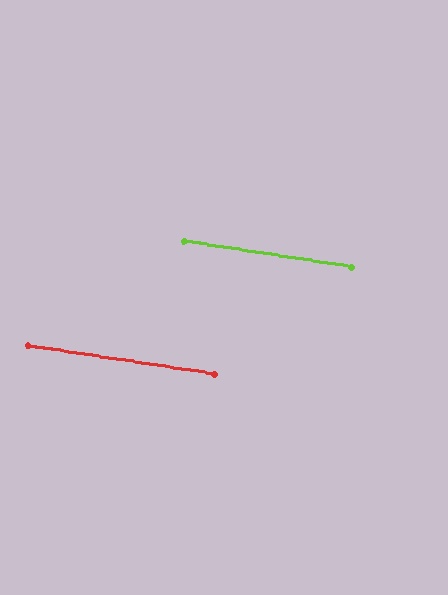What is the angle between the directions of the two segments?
Approximately 0 degrees.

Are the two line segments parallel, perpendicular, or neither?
Parallel — their directions differ by only 0.0°.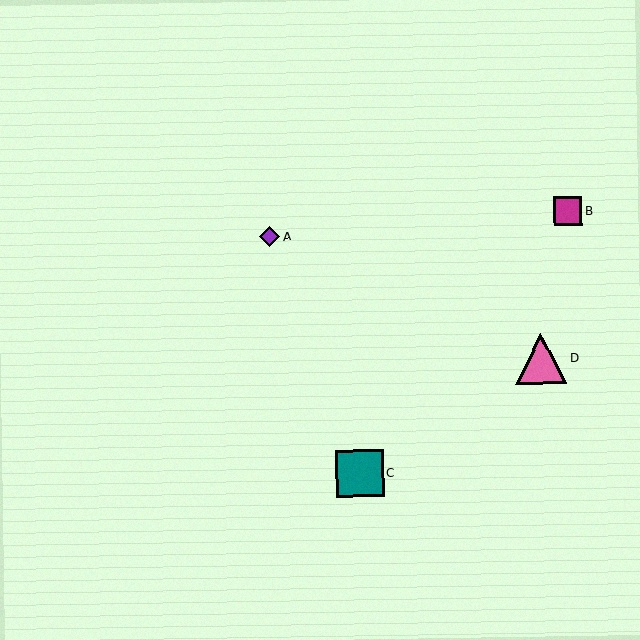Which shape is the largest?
The pink triangle (labeled D) is the largest.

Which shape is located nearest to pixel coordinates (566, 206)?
The magenta square (labeled B) at (568, 211) is nearest to that location.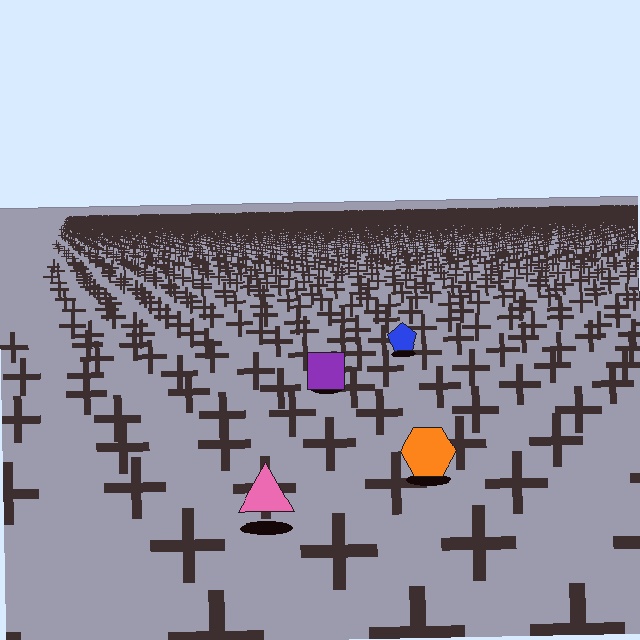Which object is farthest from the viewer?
The blue pentagon is farthest from the viewer. It appears smaller and the ground texture around it is denser.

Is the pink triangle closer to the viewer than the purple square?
Yes. The pink triangle is closer — you can tell from the texture gradient: the ground texture is coarser near it.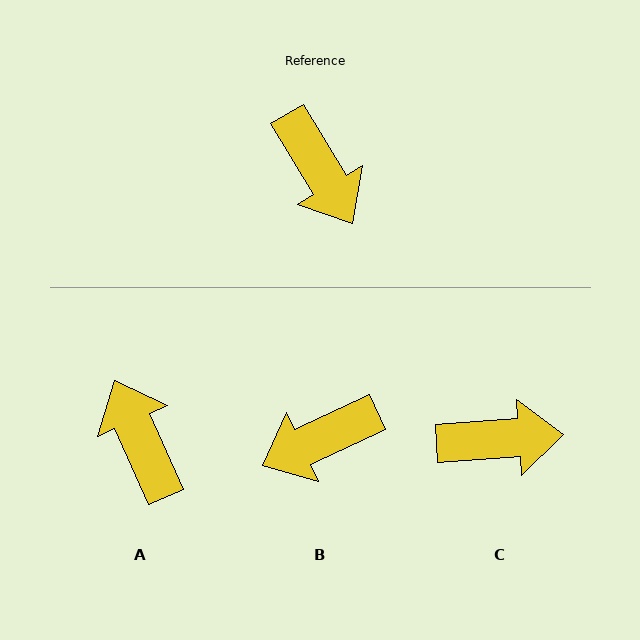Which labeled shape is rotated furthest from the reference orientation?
A, about 173 degrees away.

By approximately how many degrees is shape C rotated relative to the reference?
Approximately 63 degrees counter-clockwise.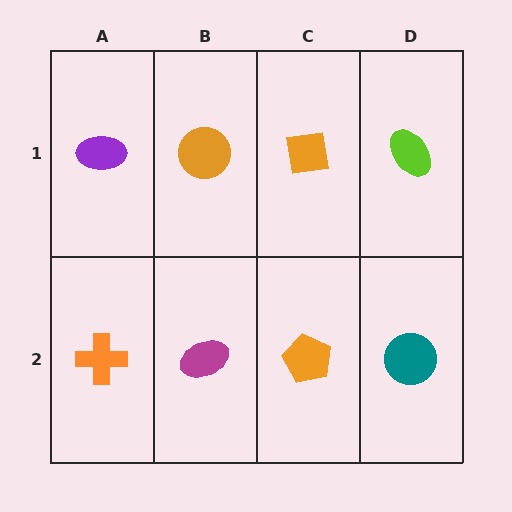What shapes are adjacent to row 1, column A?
An orange cross (row 2, column A), an orange circle (row 1, column B).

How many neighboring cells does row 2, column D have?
2.